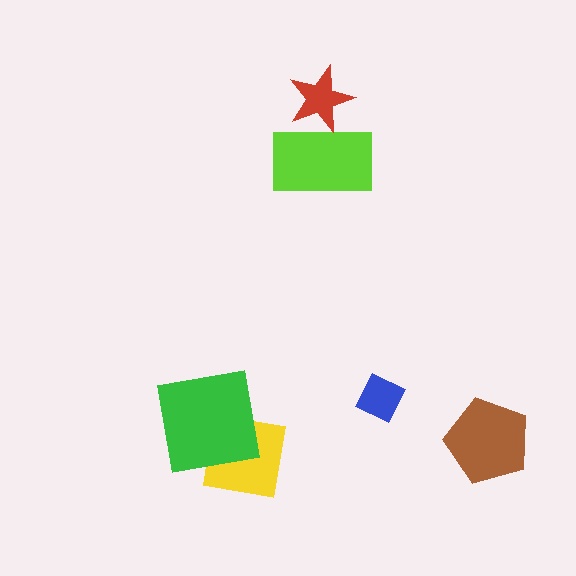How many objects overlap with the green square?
1 object overlaps with the green square.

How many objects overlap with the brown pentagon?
0 objects overlap with the brown pentagon.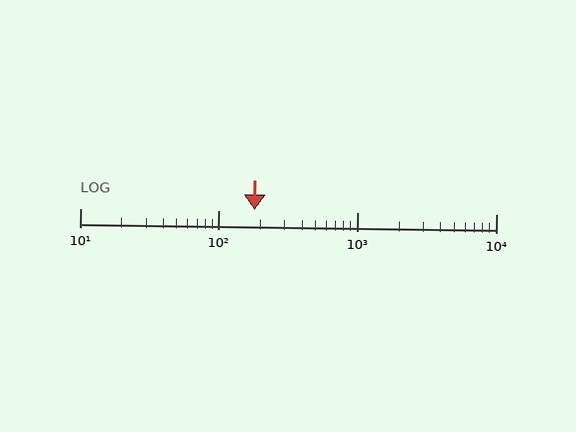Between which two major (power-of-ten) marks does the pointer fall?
The pointer is between 100 and 1000.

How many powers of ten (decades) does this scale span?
The scale spans 3 decades, from 10 to 10000.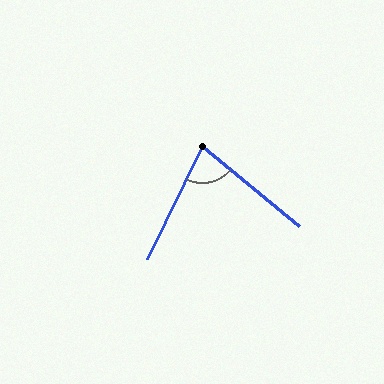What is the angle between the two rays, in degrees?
Approximately 76 degrees.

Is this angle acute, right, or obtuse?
It is acute.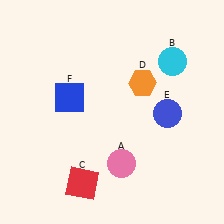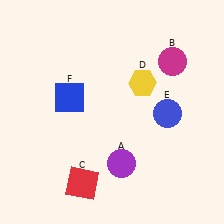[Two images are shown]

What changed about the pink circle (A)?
In Image 1, A is pink. In Image 2, it changed to purple.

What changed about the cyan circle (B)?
In Image 1, B is cyan. In Image 2, it changed to magenta.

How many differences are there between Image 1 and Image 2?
There are 3 differences between the two images.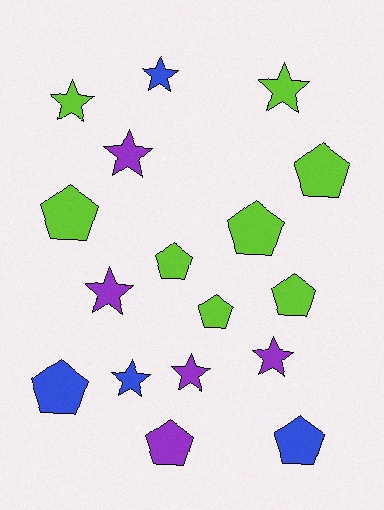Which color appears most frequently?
Lime, with 8 objects.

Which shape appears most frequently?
Pentagon, with 9 objects.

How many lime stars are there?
There are 2 lime stars.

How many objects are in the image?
There are 17 objects.